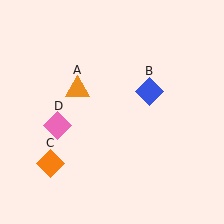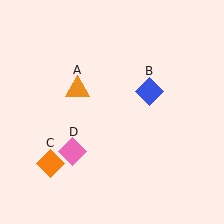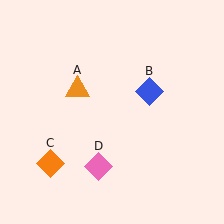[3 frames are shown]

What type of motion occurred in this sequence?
The pink diamond (object D) rotated counterclockwise around the center of the scene.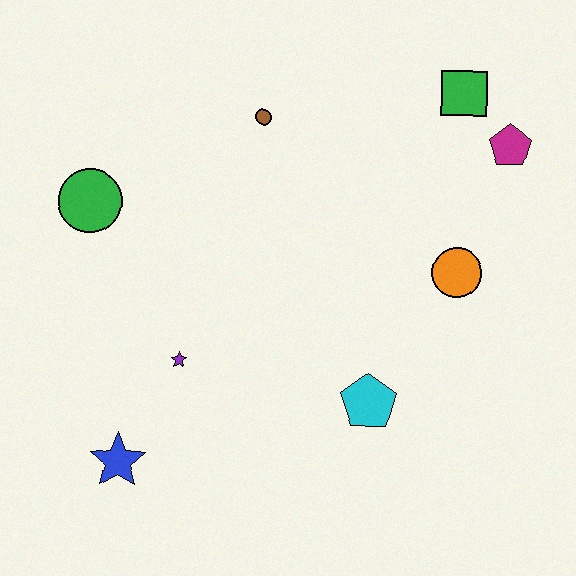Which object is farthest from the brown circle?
The blue star is farthest from the brown circle.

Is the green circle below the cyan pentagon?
No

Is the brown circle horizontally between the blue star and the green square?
Yes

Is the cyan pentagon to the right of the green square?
No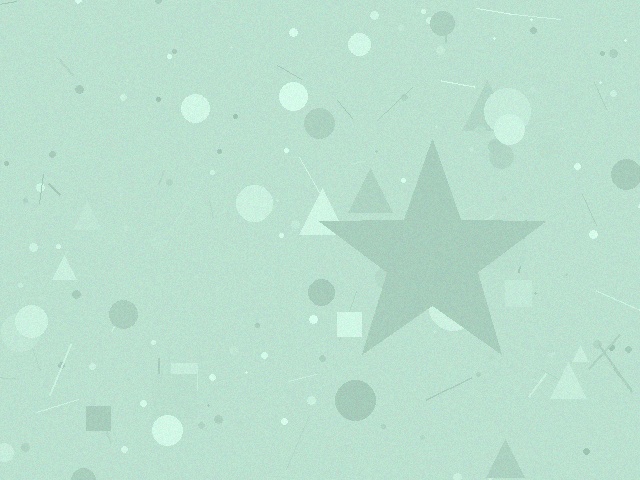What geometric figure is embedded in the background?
A star is embedded in the background.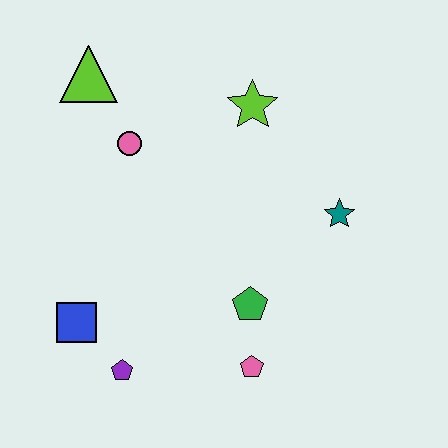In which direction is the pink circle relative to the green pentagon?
The pink circle is above the green pentagon.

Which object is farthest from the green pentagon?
The lime triangle is farthest from the green pentagon.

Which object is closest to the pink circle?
The lime triangle is closest to the pink circle.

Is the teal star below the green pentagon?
No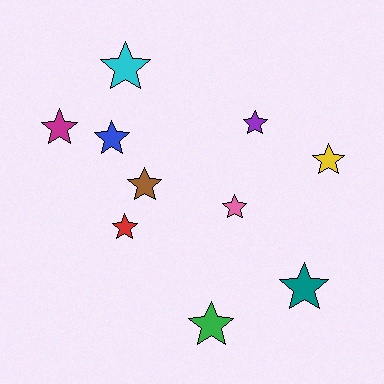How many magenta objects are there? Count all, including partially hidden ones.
There is 1 magenta object.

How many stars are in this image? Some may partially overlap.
There are 10 stars.